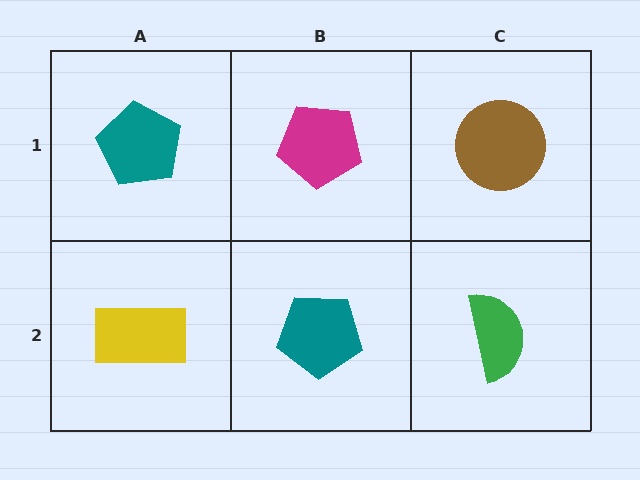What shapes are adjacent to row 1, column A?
A yellow rectangle (row 2, column A), a magenta pentagon (row 1, column B).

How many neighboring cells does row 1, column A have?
2.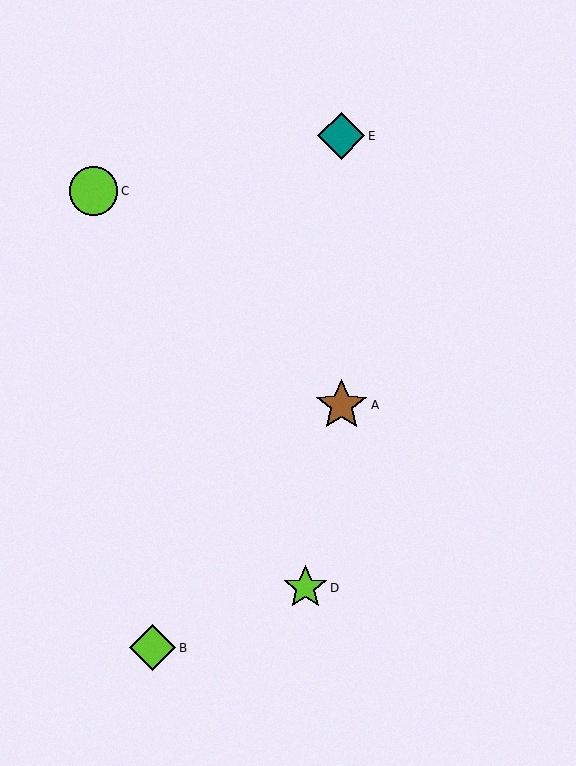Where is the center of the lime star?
The center of the lime star is at (305, 588).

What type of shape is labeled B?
Shape B is a lime diamond.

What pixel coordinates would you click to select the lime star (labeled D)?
Click at (305, 588) to select the lime star D.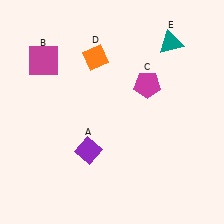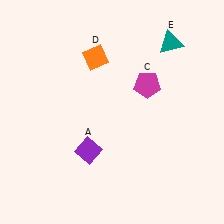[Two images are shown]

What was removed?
The magenta square (B) was removed in Image 2.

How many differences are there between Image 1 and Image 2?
There is 1 difference between the two images.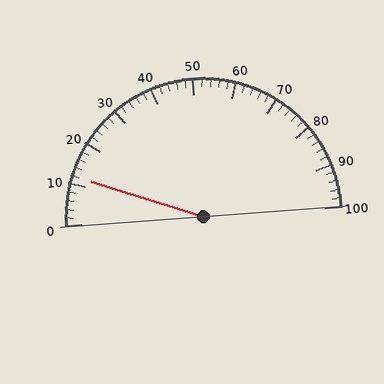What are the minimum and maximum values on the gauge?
The gauge ranges from 0 to 100.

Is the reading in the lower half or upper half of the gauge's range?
The reading is in the lower half of the range (0 to 100).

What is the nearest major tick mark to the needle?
The nearest major tick mark is 10.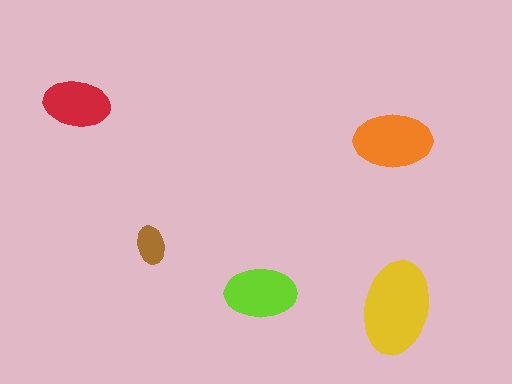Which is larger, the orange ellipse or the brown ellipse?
The orange one.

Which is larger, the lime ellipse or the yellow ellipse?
The yellow one.